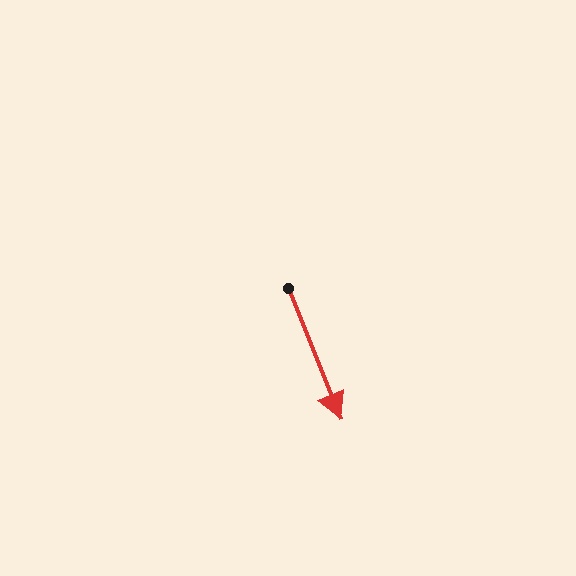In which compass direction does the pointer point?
South.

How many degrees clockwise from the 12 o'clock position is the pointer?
Approximately 158 degrees.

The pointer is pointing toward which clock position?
Roughly 5 o'clock.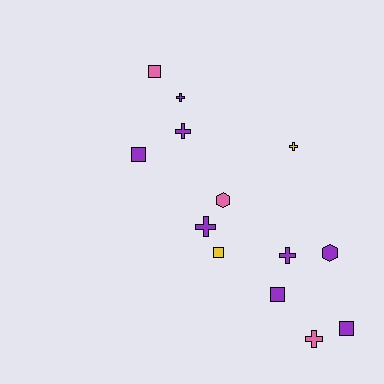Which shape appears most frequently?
Cross, with 6 objects.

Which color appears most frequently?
Purple, with 8 objects.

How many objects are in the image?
There are 13 objects.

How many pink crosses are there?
There is 1 pink cross.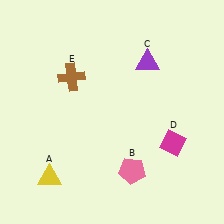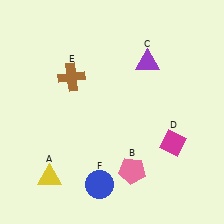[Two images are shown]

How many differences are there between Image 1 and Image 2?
There is 1 difference between the two images.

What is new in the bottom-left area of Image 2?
A blue circle (F) was added in the bottom-left area of Image 2.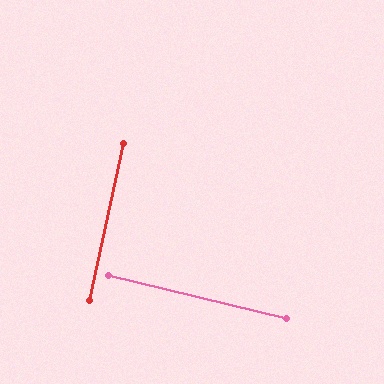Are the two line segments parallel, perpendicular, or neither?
Perpendicular — they meet at approximately 89°.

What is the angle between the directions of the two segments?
Approximately 89 degrees.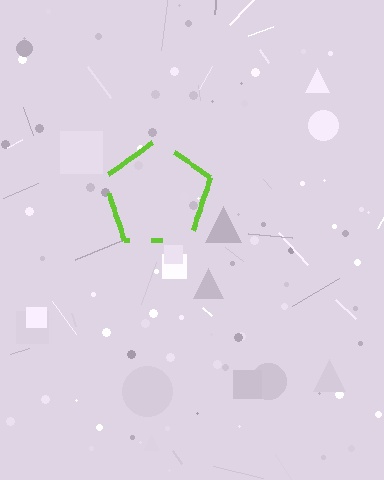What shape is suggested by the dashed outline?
The dashed outline suggests a pentagon.